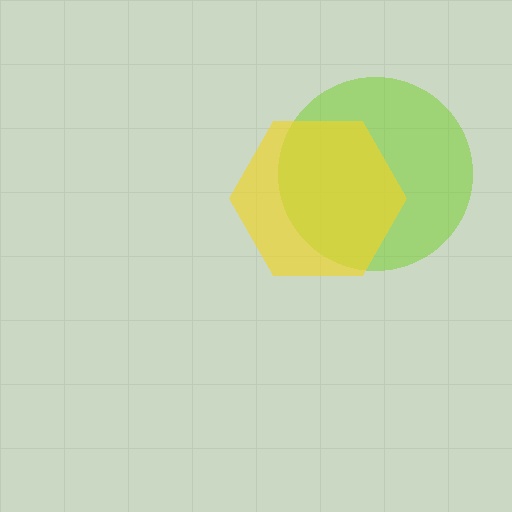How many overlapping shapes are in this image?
There are 2 overlapping shapes in the image.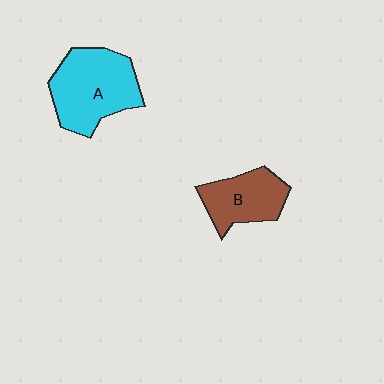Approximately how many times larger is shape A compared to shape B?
Approximately 1.5 times.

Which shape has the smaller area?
Shape B (brown).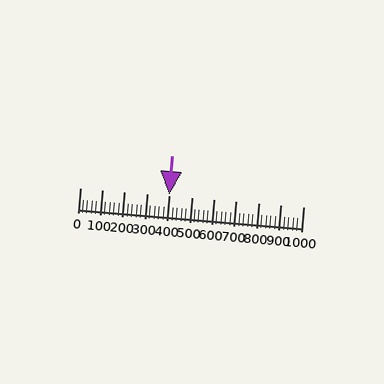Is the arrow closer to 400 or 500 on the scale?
The arrow is closer to 400.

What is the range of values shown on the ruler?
The ruler shows values from 0 to 1000.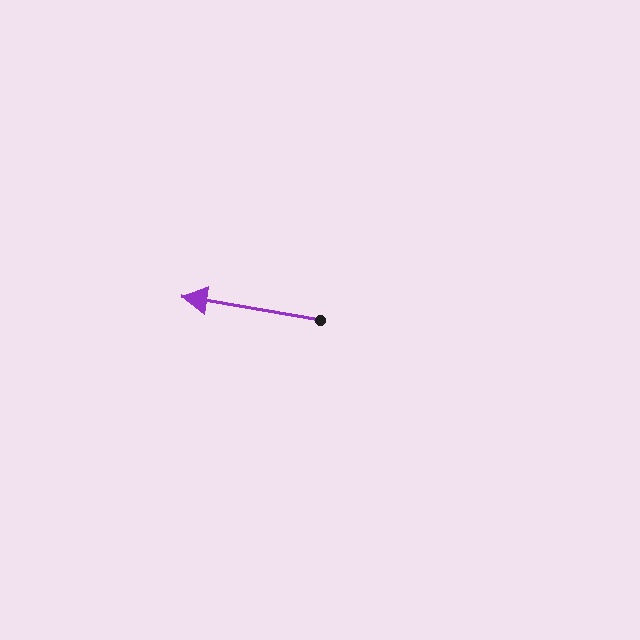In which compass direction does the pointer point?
West.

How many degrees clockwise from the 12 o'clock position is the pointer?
Approximately 280 degrees.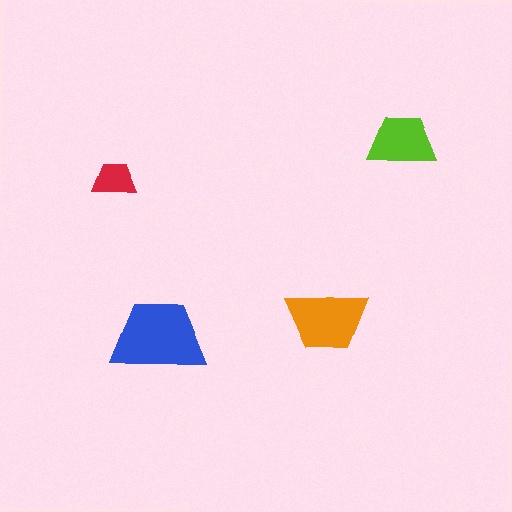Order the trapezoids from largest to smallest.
the blue one, the orange one, the lime one, the red one.